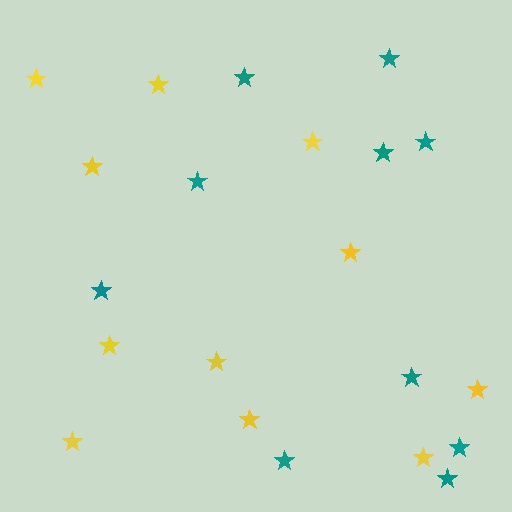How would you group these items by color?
There are 2 groups: one group of yellow stars (11) and one group of teal stars (10).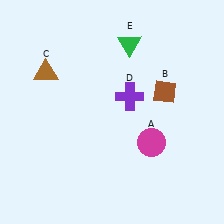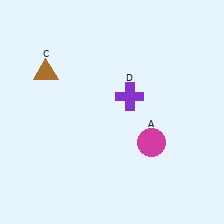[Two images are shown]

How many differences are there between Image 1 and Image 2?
There are 2 differences between the two images.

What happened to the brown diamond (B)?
The brown diamond (B) was removed in Image 2. It was in the top-right area of Image 1.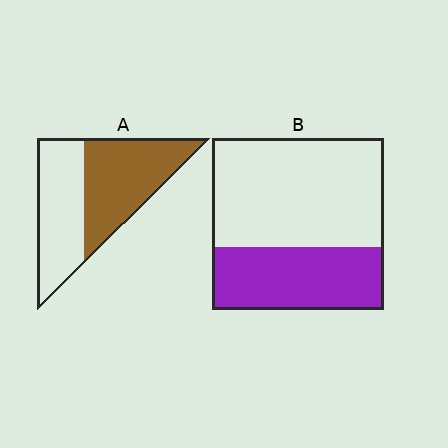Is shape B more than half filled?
No.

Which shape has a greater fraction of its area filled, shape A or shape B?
Shape A.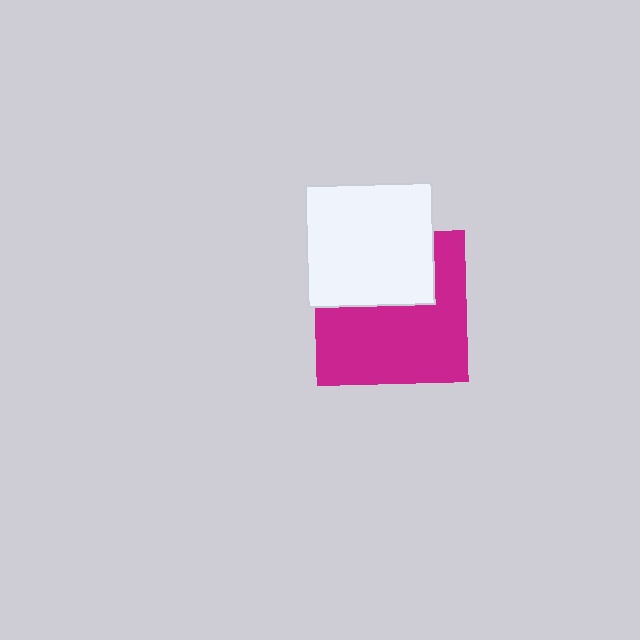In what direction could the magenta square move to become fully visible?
The magenta square could move down. That would shift it out from behind the white rectangle entirely.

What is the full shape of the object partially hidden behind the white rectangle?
The partially hidden object is a magenta square.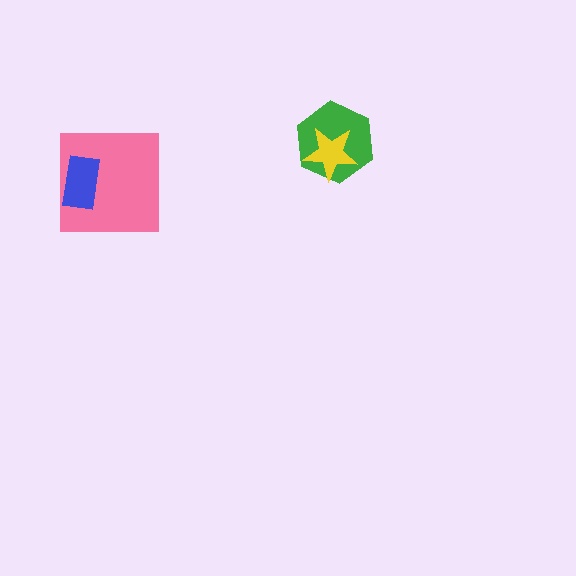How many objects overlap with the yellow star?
1 object overlaps with the yellow star.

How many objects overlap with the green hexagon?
1 object overlaps with the green hexagon.